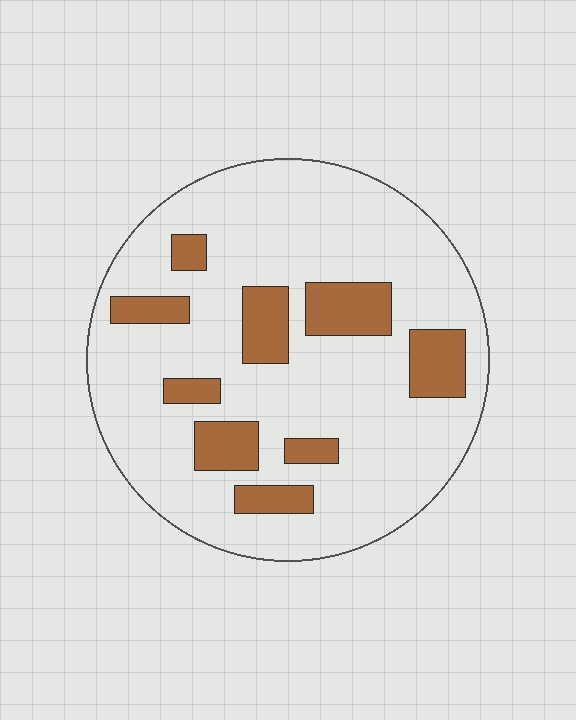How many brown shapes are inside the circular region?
9.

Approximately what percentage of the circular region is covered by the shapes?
Approximately 20%.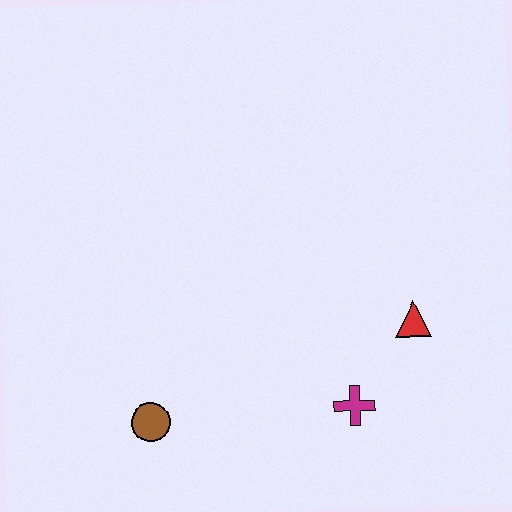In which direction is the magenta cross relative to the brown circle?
The magenta cross is to the right of the brown circle.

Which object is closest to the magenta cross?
The red triangle is closest to the magenta cross.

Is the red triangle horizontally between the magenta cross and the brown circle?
No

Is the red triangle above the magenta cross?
Yes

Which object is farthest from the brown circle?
The red triangle is farthest from the brown circle.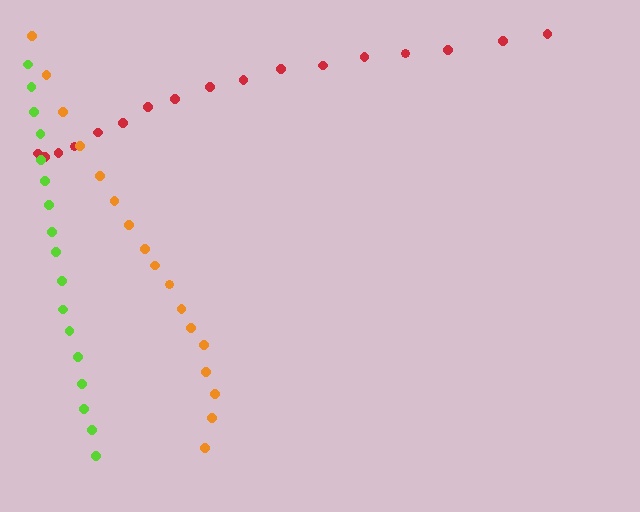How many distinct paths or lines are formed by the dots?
There are 3 distinct paths.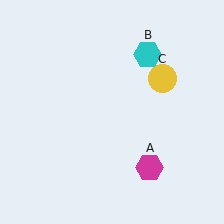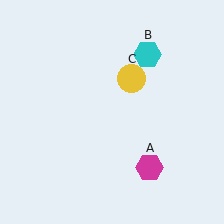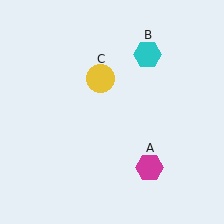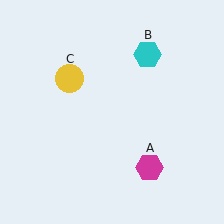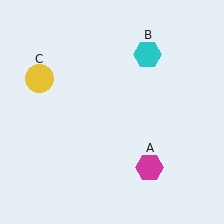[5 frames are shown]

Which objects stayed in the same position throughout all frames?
Magenta hexagon (object A) and cyan hexagon (object B) remained stationary.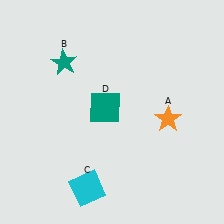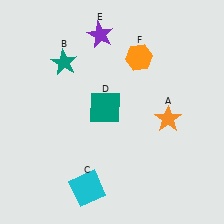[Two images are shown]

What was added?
A purple star (E), an orange hexagon (F) were added in Image 2.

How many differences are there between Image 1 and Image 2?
There are 2 differences between the two images.